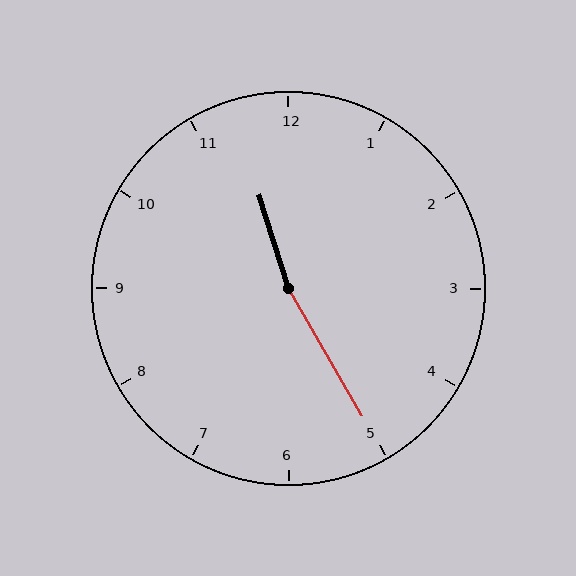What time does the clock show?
11:25.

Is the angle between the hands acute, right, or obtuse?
It is obtuse.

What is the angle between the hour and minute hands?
Approximately 168 degrees.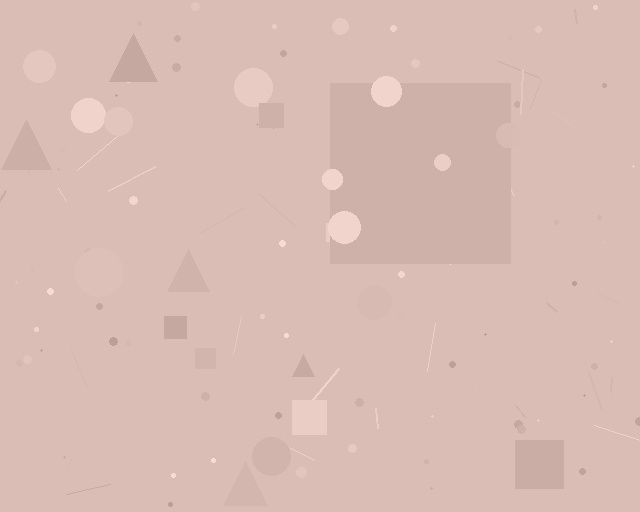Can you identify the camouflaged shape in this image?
The camouflaged shape is a square.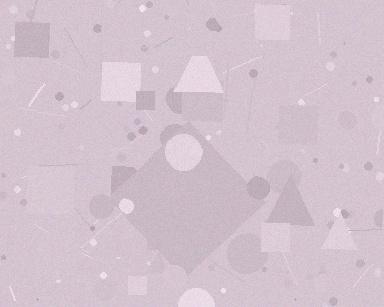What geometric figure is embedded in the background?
A diamond is embedded in the background.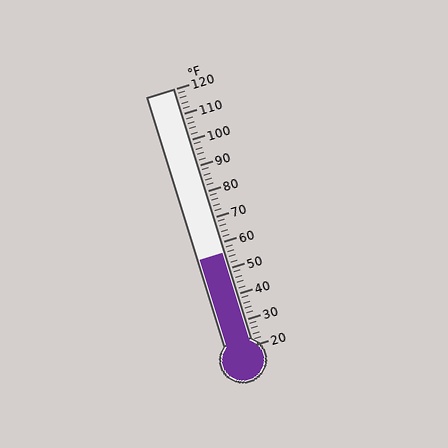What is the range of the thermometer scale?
The thermometer scale ranges from 20°F to 120°F.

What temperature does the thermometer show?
The thermometer shows approximately 56°F.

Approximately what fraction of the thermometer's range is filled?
The thermometer is filled to approximately 35% of its range.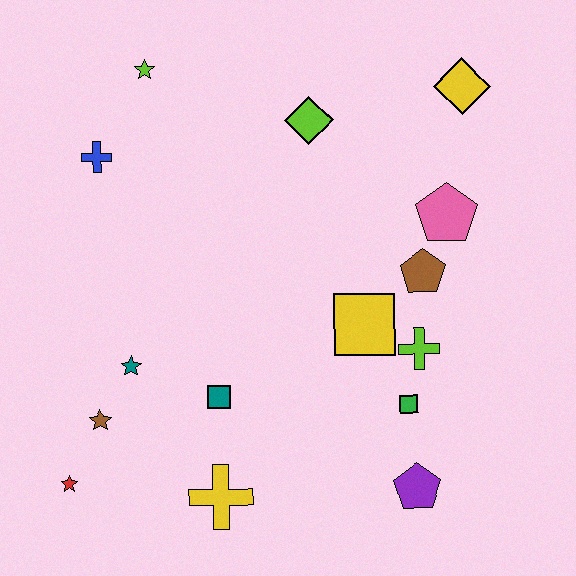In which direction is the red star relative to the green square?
The red star is to the left of the green square.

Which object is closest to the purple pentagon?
The green square is closest to the purple pentagon.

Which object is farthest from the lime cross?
The lime star is farthest from the lime cross.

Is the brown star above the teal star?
No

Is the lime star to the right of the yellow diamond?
No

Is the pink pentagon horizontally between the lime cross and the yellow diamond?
Yes